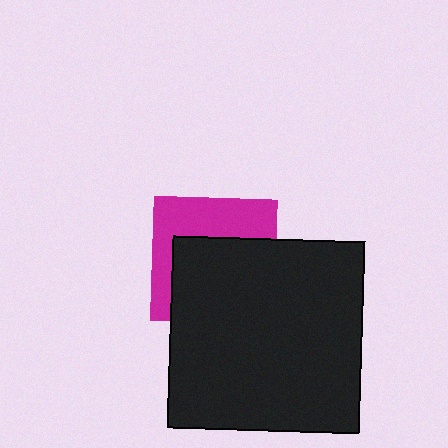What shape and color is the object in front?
The object in front is a black square.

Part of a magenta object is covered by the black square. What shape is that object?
It is a square.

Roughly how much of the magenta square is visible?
A small part of it is visible (roughly 43%).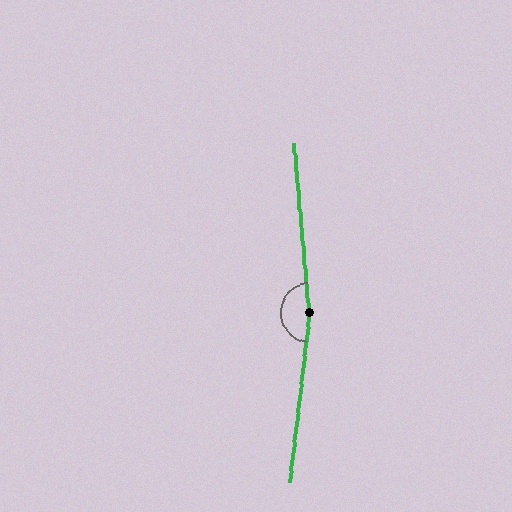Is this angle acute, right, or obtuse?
It is obtuse.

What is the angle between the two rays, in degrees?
Approximately 168 degrees.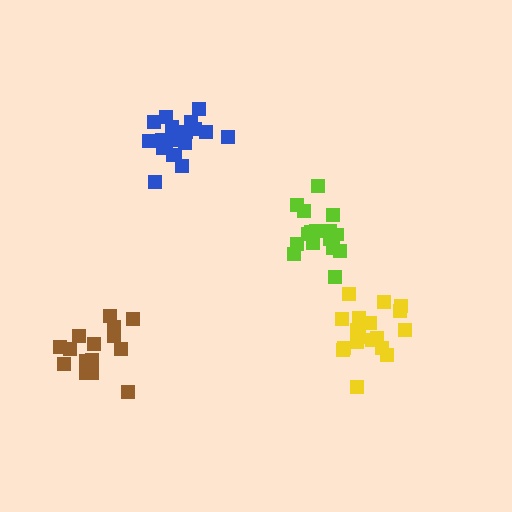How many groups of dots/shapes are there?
There are 4 groups.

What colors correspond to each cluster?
The clusters are colored: brown, lime, yellow, blue.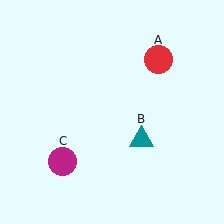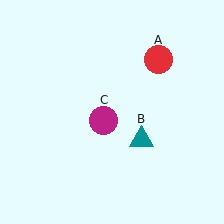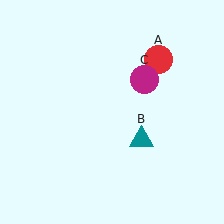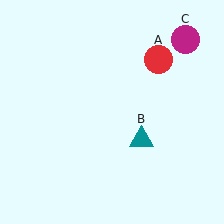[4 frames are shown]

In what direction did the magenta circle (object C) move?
The magenta circle (object C) moved up and to the right.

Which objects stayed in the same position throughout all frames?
Red circle (object A) and teal triangle (object B) remained stationary.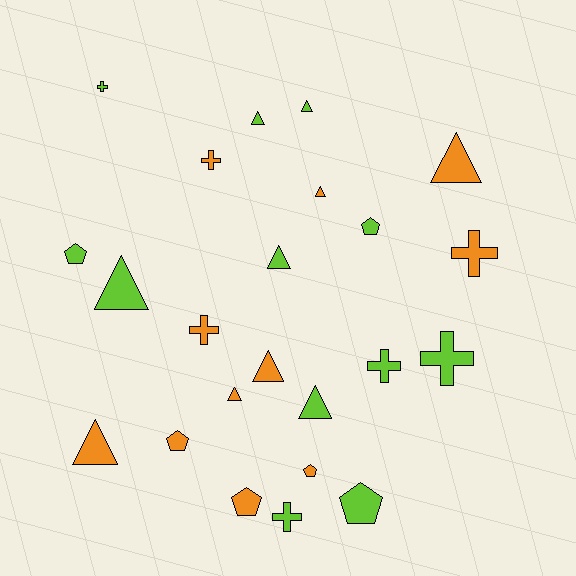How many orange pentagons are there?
There are 3 orange pentagons.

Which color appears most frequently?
Lime, with 12 objects.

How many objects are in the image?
There are 23 objects.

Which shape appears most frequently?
Triangle, with 10 objects.